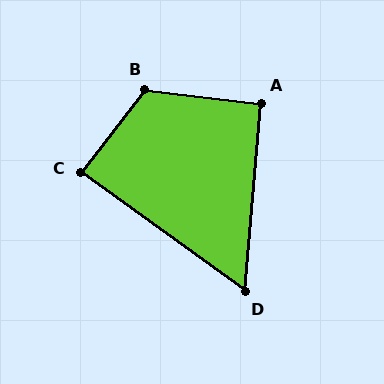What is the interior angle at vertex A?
Approximately 92 degrees (approximately right).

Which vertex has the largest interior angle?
B, at approximately 121 degrees.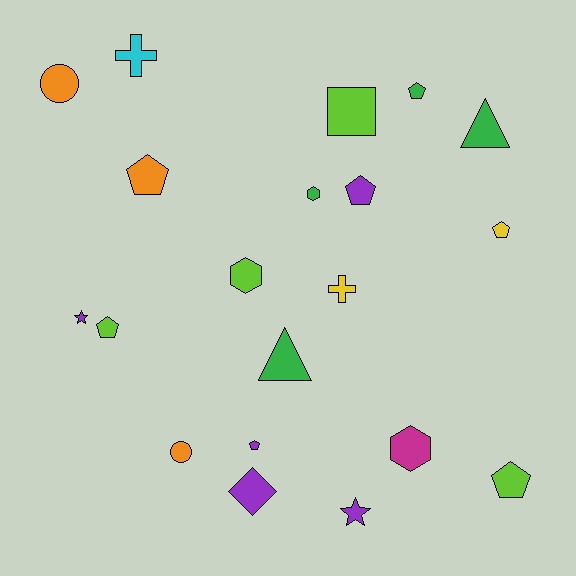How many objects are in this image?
There are 20 objects.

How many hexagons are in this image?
There are 3 hexagons.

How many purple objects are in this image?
There are 5 purple objects.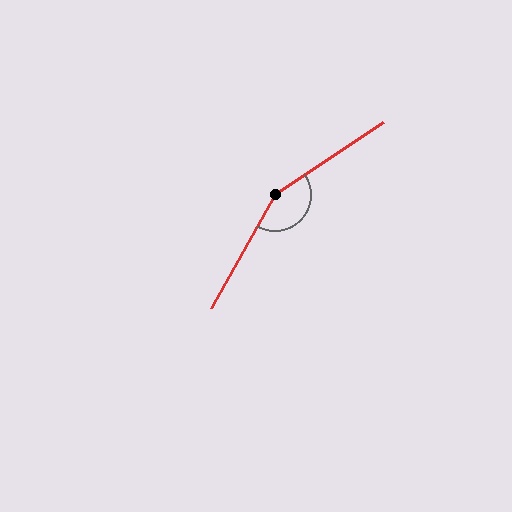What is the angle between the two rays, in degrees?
Approximately 153 degrees.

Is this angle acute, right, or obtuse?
It is obtuse.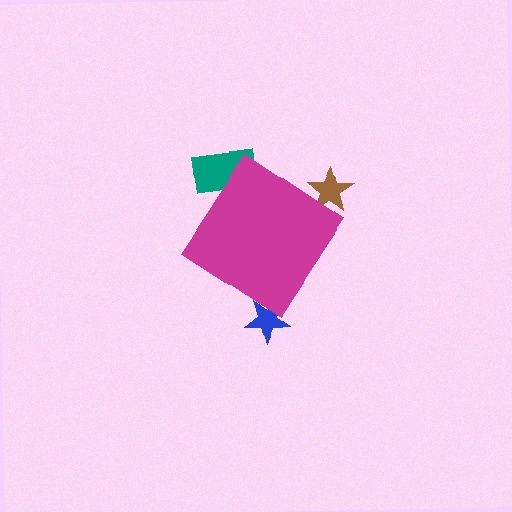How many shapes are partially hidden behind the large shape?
3 shapes are partially hidden.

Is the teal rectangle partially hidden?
Yes, the teal rectangle is partially hidden behind the magenta diamond.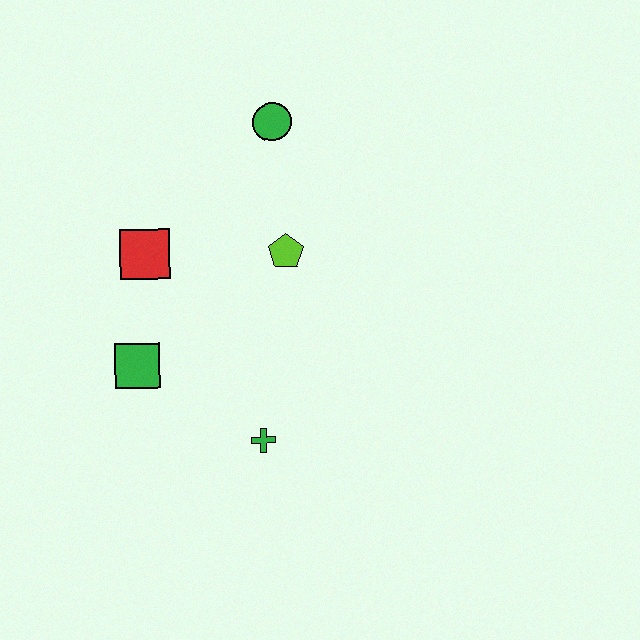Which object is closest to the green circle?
The lime pentagon is closest to the green circle.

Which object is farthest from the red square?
The green cross is farthest from the red square.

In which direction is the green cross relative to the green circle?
The green cross is below the green circle.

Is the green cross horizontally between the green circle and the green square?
Yes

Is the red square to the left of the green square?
No